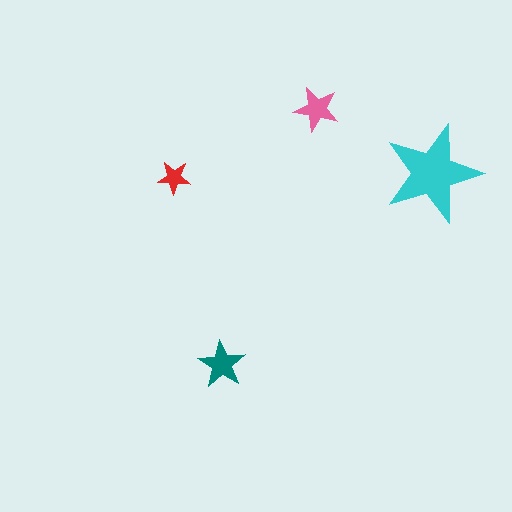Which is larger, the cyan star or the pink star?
The cyan one.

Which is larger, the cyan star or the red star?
The cyan one.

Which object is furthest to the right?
The cyan star is rightmost.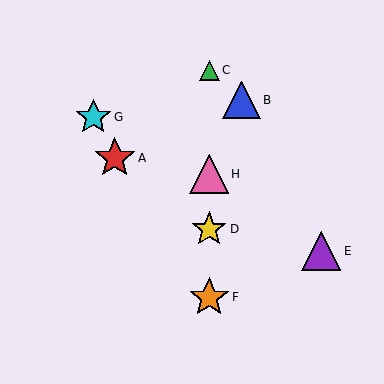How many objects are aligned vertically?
4 objects (C, D, F, H) are aligned vertically.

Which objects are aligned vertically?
Objects C, D, F, H are aligned vertically.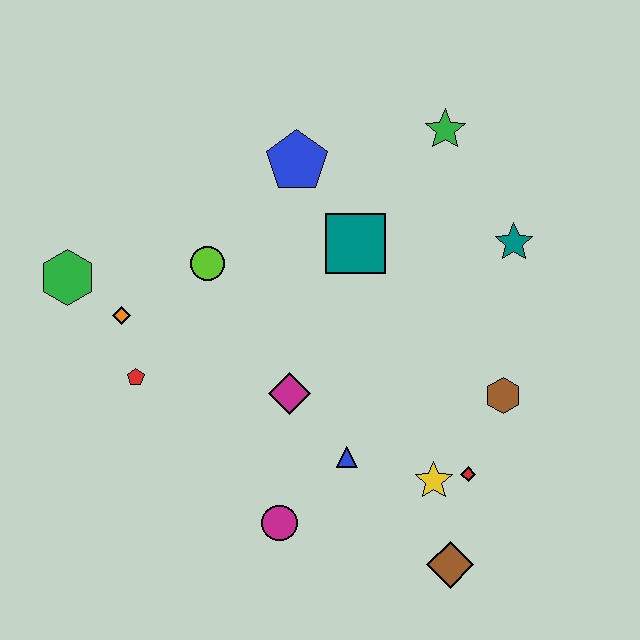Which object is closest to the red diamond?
The yellow star is closest to the red diamond.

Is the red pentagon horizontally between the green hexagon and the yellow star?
Yes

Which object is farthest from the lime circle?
The brown diamond is farthest from the lime circle.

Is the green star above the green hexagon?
Yes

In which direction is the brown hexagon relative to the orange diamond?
The brown hexagon is to the right of the orange diamond.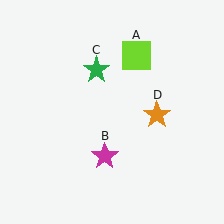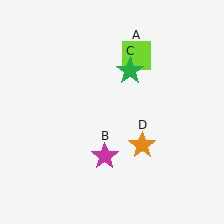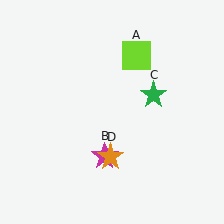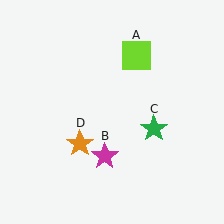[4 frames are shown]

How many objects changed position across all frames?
2 objects changed position: green star (object C), orange star (object D).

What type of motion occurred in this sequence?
The green star (object C), orange star (object D) rotated clockwise around the center of the scene.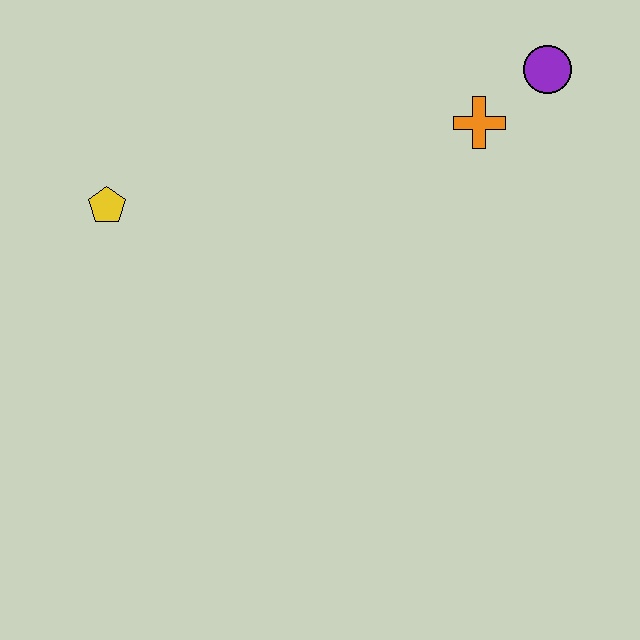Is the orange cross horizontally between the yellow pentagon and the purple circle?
Yes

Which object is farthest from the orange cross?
The yellow pentagon is farthest from the orange cross.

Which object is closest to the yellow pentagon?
The orange cross is closest to the yellow pentagon.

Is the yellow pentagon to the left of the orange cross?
Yes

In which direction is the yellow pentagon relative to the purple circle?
The yellow pentagon is to the left of the purple circle.